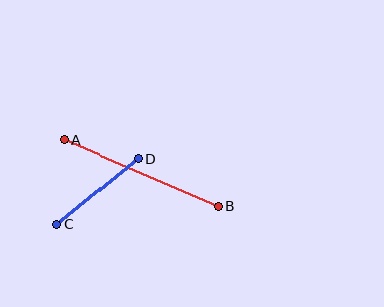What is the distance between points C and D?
The distance is approximately 105 pixels.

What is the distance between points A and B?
The distance is approximately 168 pixels.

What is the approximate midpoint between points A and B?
The midpoint is at approximately (141, 173) pixels.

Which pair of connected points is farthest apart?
Points A and B are farthest apart.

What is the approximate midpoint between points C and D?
The midpoint is at approximately (97, 192) pixels.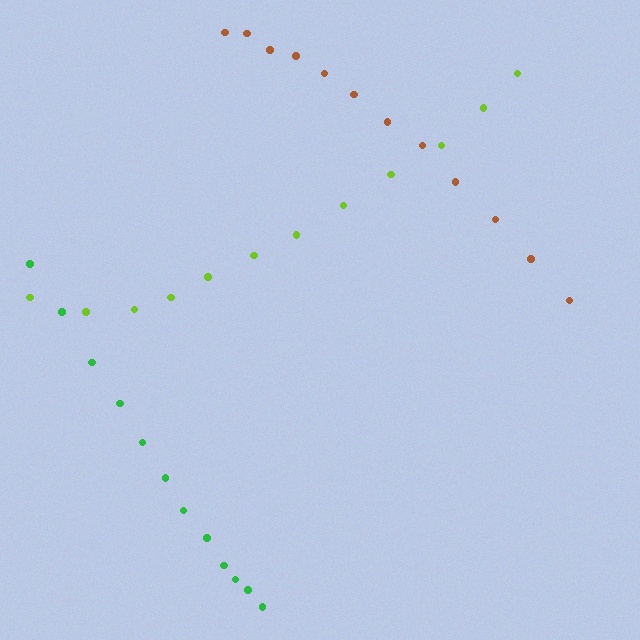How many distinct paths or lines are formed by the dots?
There are 3 distinct paths.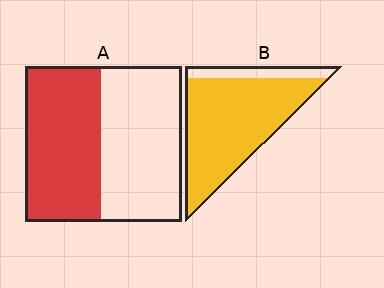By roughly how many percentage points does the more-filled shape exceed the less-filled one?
By roughly 35 percentage points (B over A).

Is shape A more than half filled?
Roughly half.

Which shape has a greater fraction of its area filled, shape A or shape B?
Shape B.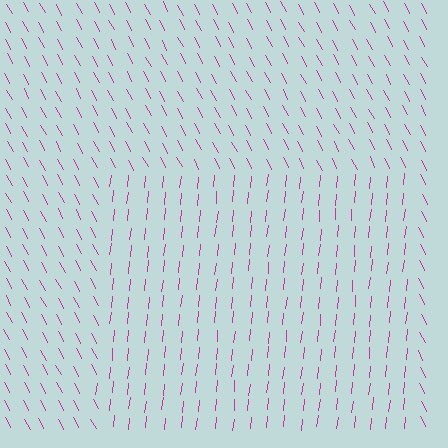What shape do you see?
I see a rectangle.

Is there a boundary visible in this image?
Yes, there is a texture boundary formed by a change in line orientation.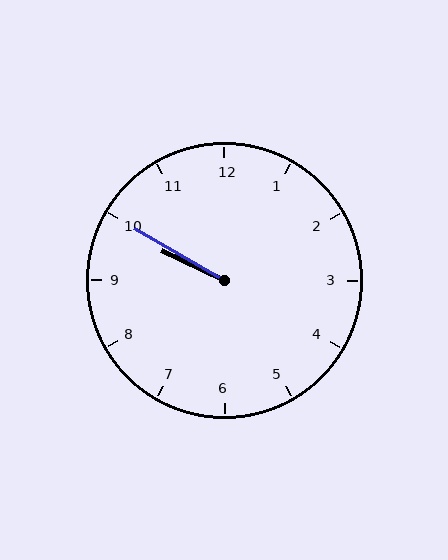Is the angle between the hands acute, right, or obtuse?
It is acute.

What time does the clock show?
9:50.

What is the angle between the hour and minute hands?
Approximately 5 degrees.